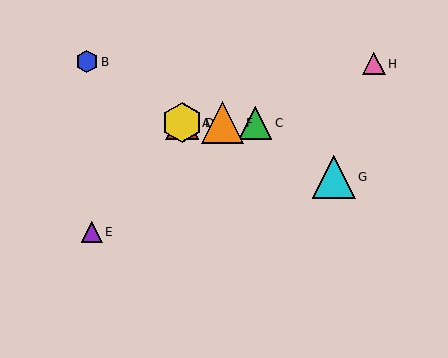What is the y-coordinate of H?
Object H is at y≈64.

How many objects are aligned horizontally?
4 objects (A, C, D, F) are aligned horizontally.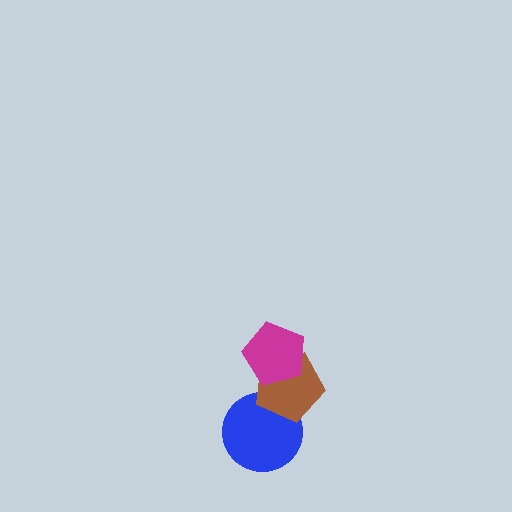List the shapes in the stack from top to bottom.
From top to bottom: the magenta pentagon, the brown pentagon, the blue circle.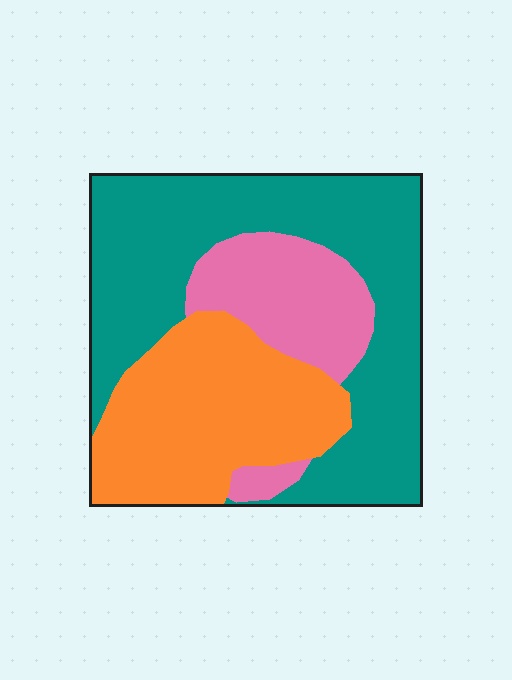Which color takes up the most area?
Teal, at roughly 50%.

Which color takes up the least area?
Pink, at roughly 20%.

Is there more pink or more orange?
Orange.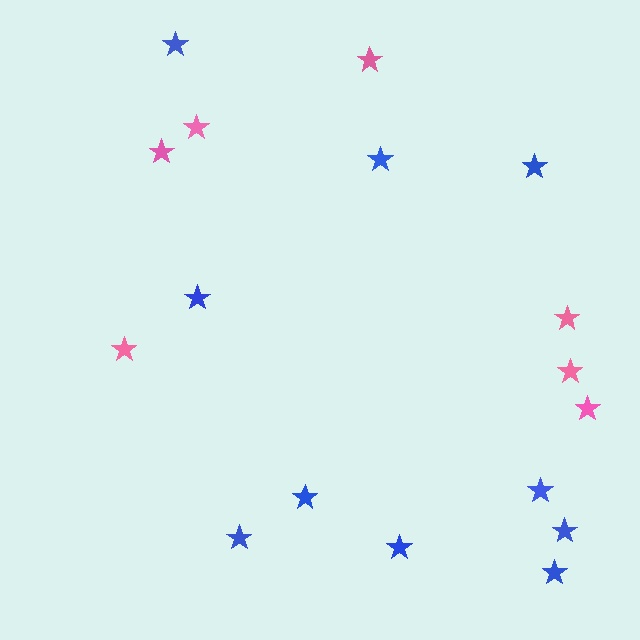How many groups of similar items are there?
There are 2 groups: one group of blue stars (10) and one group of pink stars (7).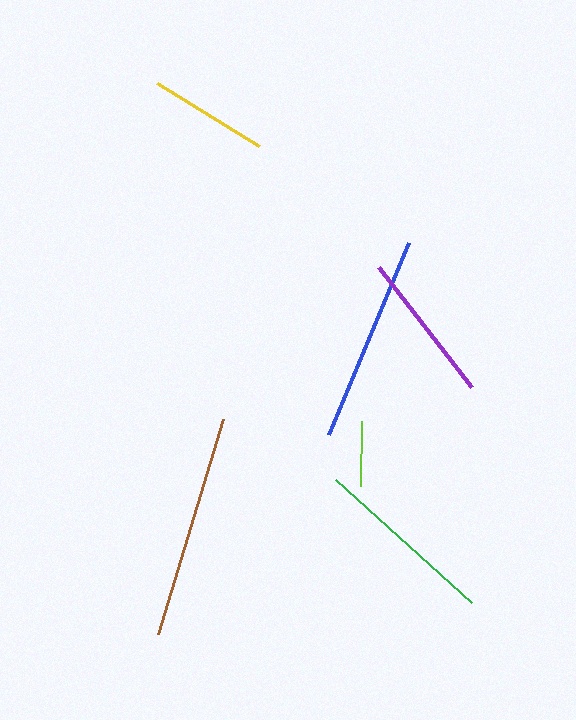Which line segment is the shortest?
The lime line is the shortest at approximately 65 pixels.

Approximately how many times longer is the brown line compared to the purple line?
The brown line is approximately 1.5 times the length of the purple line.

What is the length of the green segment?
The green segment is approximately 183 pixels long.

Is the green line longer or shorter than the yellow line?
The green line is longer than the yellow line.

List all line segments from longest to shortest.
From longest to shortest: brown, blue, green, purple, yellow, lime.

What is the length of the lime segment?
The lime segment is approximately 65 pixels long.